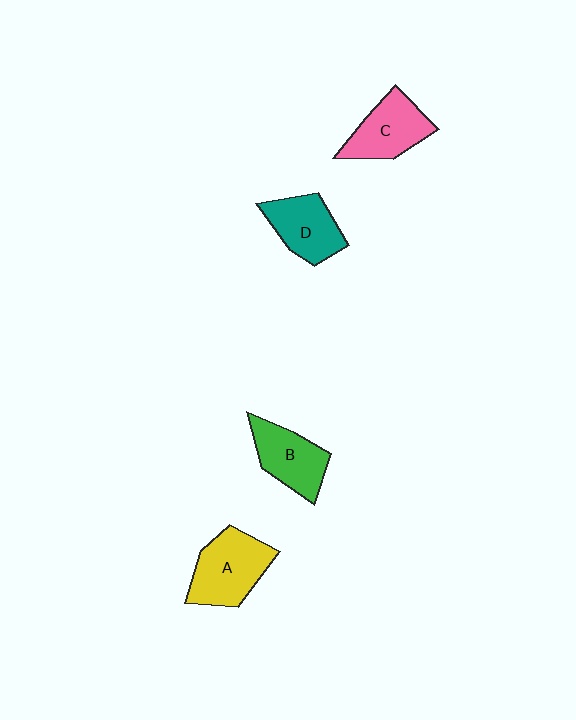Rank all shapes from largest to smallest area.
From largest to smallest: A (yellow), C (pink), B (green), D (teal).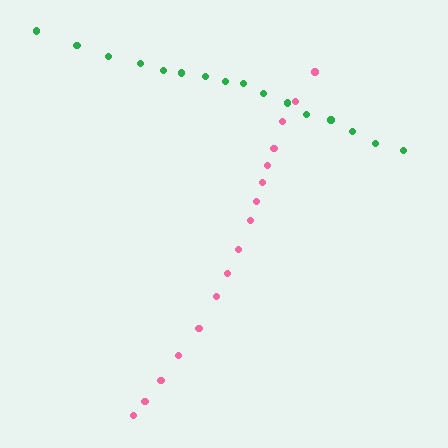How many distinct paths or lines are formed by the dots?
There are 2 distinct paths.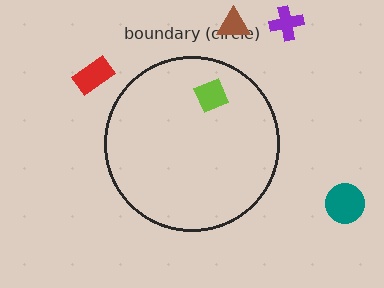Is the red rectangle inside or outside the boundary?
Outside.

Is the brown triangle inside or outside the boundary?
Outside.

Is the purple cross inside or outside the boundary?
Outside.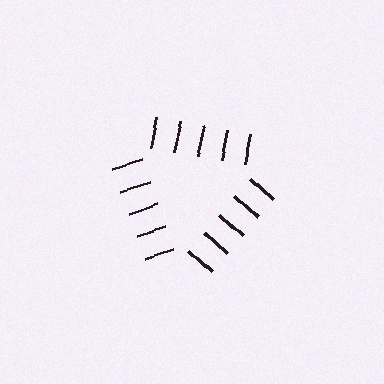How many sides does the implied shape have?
3 sides — the line-ends trace a triangle.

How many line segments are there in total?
15 — 5 along each of the 3 edges.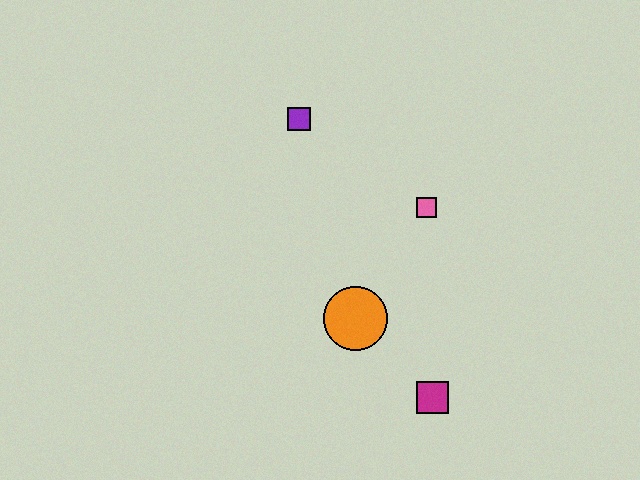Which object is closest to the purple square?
The pink square is closest to the purple square.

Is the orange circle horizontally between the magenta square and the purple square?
Yes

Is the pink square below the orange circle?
No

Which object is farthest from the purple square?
The magenta square is farthest from the purple square.